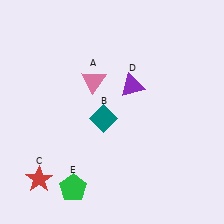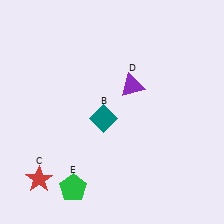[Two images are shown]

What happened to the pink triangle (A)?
The pink triangle (A) was removed in Image 2. It was in the top-left area of Image 1.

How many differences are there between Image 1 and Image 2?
There is 1 difference between the two images.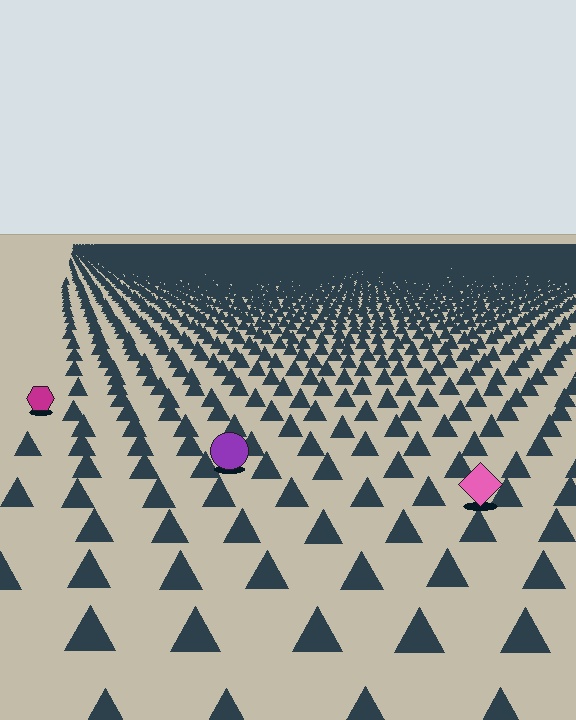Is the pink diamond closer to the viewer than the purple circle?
Yes. The pink diamond is closer — you can tell from the texture gradient: the ground texture is coarser near it.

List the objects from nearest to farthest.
From nearest to farthest: the pink diamond, the purple circle, the magenta hexagon.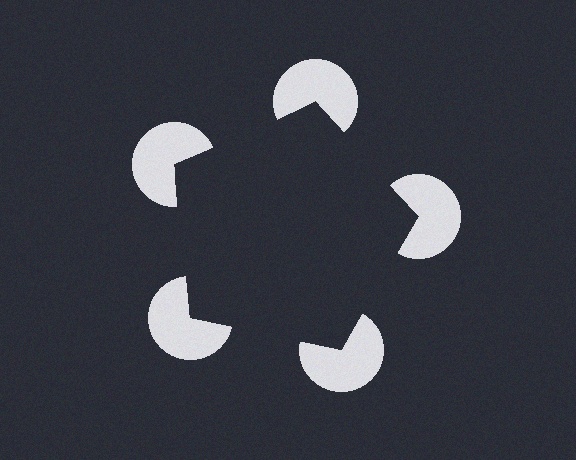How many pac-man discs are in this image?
There are 5 — one at each vertex of the illusory pentagon.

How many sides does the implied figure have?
5 sides.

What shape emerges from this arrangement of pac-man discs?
An illusory pentagon — its edges are inferred from the aligned wedge cuts in the pac-man discs, not physically drawn.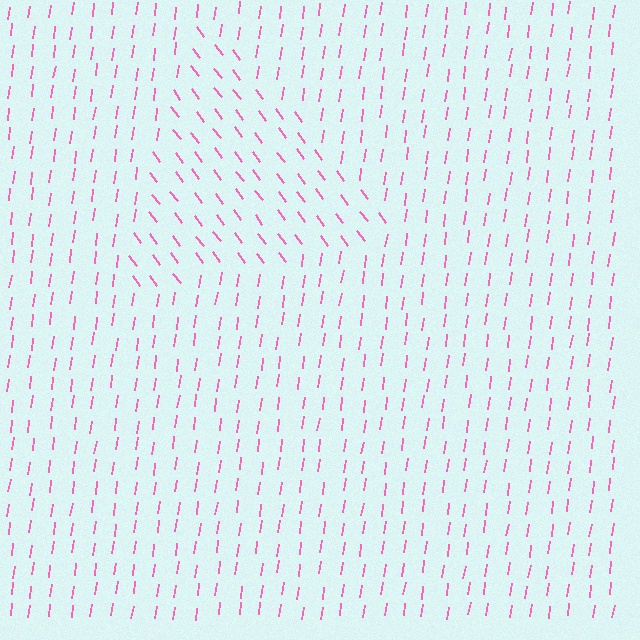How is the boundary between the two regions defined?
The boundary is defined purely by a change in line orientation (approximately 45 degrees difference). All lines are the same color and thickness.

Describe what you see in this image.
The image is filled with small pink line segments. A triangle region in the image has lines oriented differently from the surrounding lines, creating a visible texture boundary.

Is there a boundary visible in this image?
Yes, there is a texture boundary formed by a change in line orientation.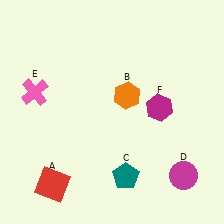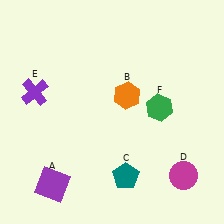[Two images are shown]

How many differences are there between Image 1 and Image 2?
There are 3 differences between the two images.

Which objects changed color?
A changed from red to purple. E changed from pink to purple. F changed from magenta to green.